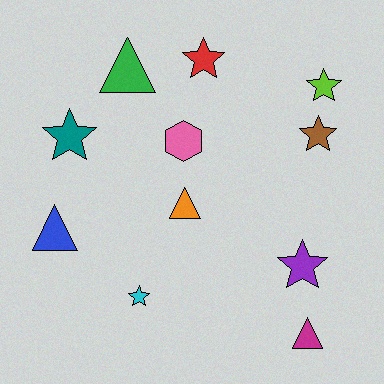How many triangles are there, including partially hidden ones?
There are 4 triangles.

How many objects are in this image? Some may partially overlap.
There are 11 objects.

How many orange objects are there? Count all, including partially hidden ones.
There is 1 orange object.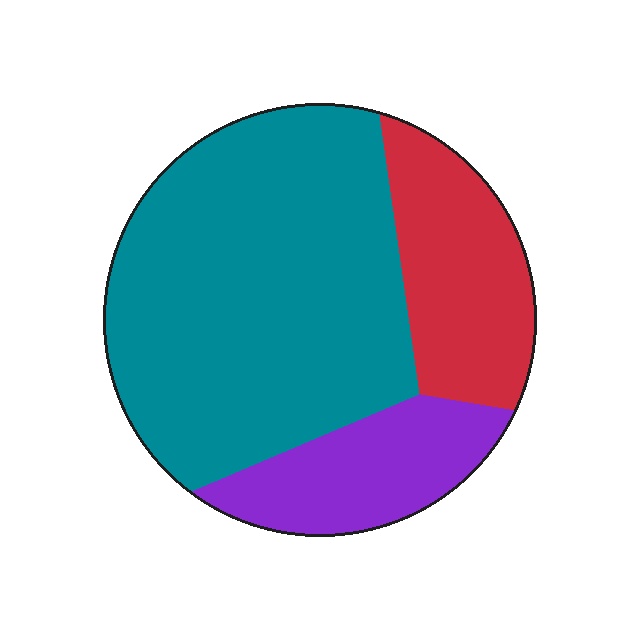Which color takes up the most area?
Teal, at roughly 60%.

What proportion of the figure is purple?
Purple covers 17% of the figure.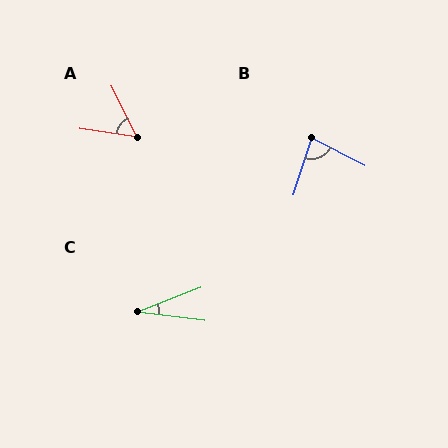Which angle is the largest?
B, at approximately 81 degrees.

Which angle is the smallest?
C, at approximately 29 degrees.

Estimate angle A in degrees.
Approximately 56 degrees.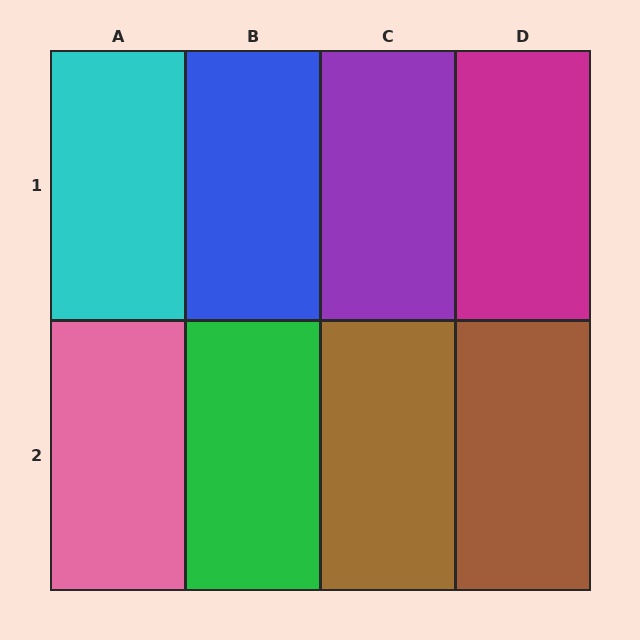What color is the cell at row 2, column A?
Pink.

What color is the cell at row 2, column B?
Green.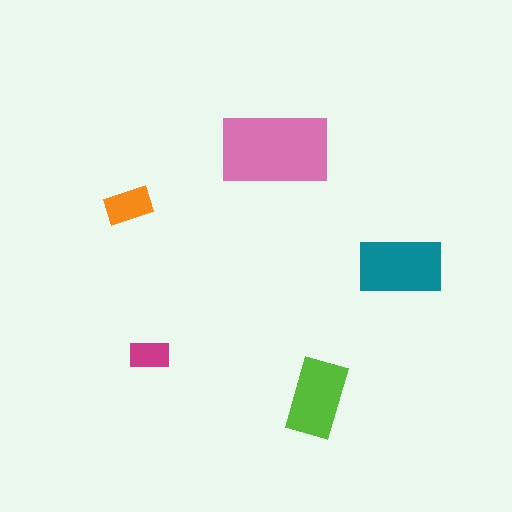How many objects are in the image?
There are 5 objects in the image.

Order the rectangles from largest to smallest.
the pink one, the teal one, the lime one, the orange one, the magenta one.